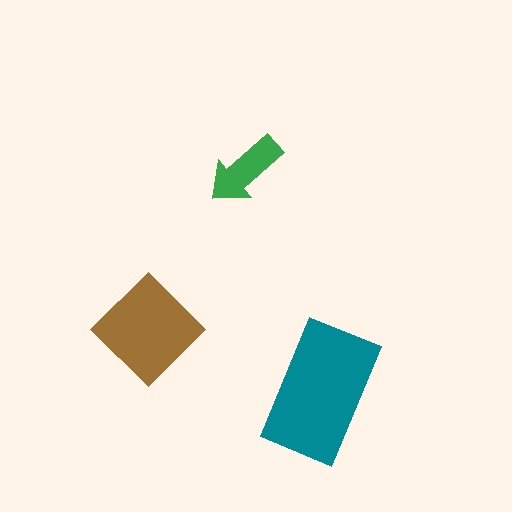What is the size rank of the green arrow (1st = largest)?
3rd.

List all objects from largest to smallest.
The teal rectangle, the brown diamond, the green arrow.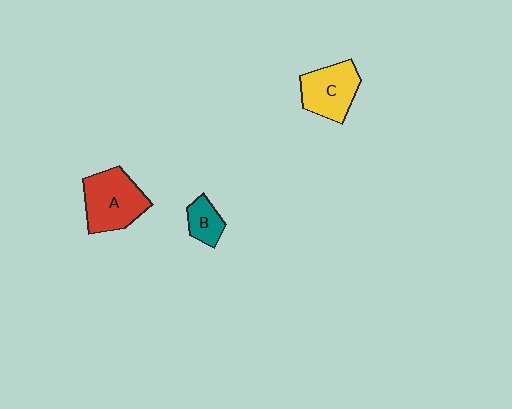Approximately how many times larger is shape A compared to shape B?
Approximately 2.4 times.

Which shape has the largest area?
Shape A (red).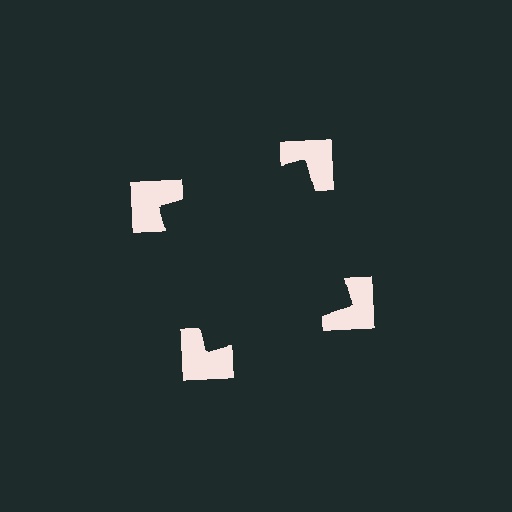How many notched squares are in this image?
There are 4 — one at each vertex of the illusory square.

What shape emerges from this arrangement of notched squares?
An illusory square — its edges are inferred from the aligned wedge cuts in the notched squares, not physically drawn.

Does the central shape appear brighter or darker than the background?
It typically appears slightly darker than the background, even though no actual brightness change is drawn.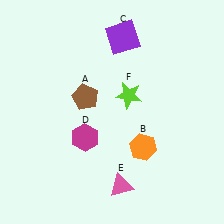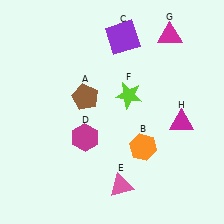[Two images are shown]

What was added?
A magenta triangle (G), a magenta triangle (H) were added in Image 2.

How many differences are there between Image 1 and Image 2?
There are 2 differences between the two images.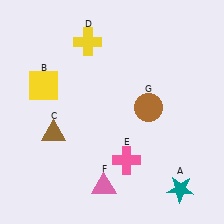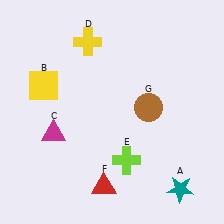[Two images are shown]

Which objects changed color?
C changed from brown to magenta. E changed from pink to lime. F changed from pink to red.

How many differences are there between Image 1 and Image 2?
There are 3 differences between the two images.